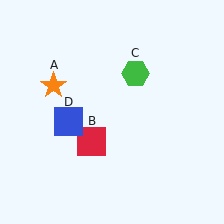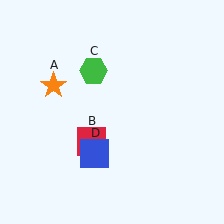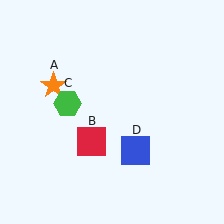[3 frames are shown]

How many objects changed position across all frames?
2 objects changed position: green hexagon (object C), blue square (object D).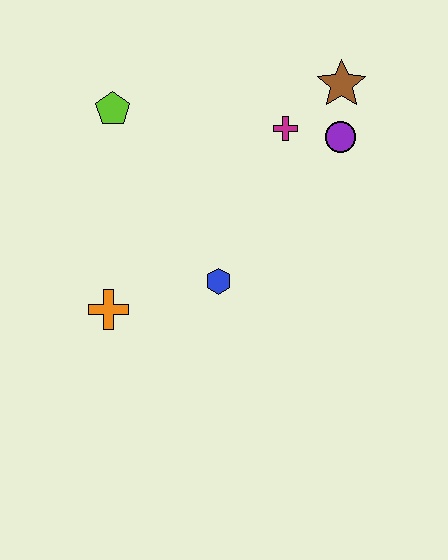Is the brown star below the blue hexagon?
No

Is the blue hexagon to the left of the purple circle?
Yes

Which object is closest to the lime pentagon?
The magenta cross is closest to the lime pentagon.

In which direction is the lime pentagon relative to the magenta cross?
The lime pentagon is to the left of the magenta cross.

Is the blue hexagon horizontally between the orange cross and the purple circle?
Yes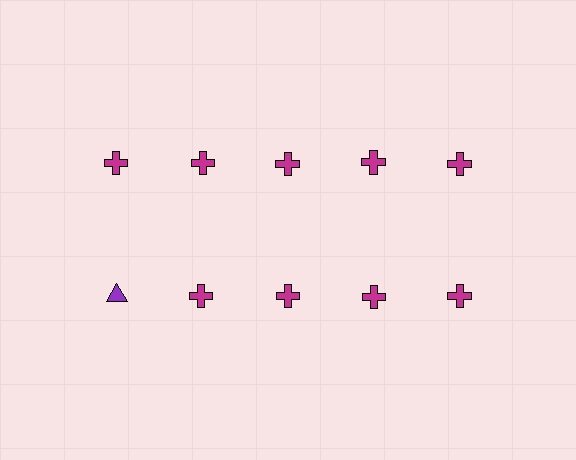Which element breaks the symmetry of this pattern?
The purple triangle in the second row, leftmost column breaks the symmetry. All other shapes are magenta crosses.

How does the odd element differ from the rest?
It differs in both color (purple instead of magenta) and shape (triangle instead of cross).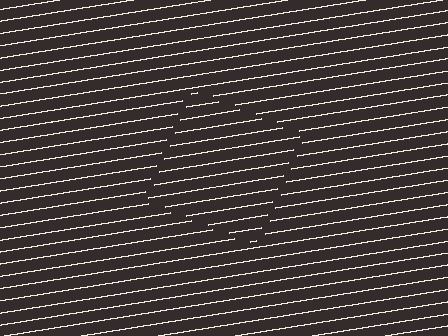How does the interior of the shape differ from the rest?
The interior of the shape contains the same grating, shifted by half a period — the contour is defined by the phase discontinuity where line-ends from the inner and outer gratings abut.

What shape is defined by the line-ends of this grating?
An illusory square. The interior of the shape contains the same grating, shifted by half a period — the contour is defined by the phase discontinuity where line-ends from the inner and outer gratings abut.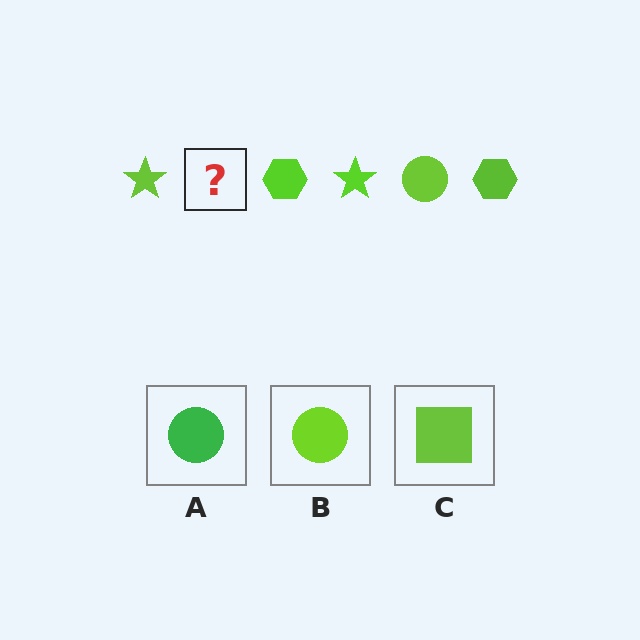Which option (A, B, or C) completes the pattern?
B.